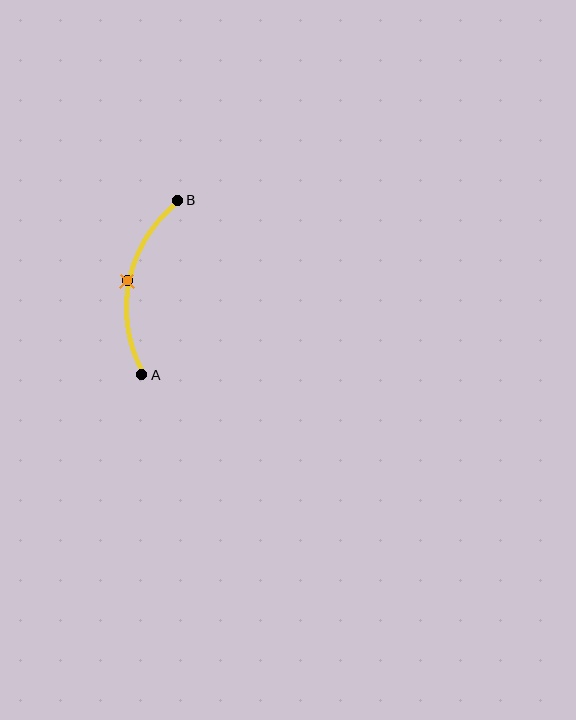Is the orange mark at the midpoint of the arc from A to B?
Yes. The orange mark lies on the arc at equal arc-length from both A and B — it is the arc midpoint.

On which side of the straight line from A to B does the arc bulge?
The arc bulges to the left of the straight line connecting A and B.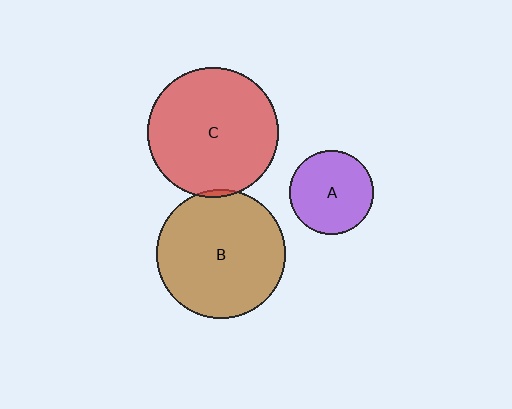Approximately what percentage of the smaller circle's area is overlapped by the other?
Approximately 5%.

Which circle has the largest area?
Circle C (red).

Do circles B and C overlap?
Yes.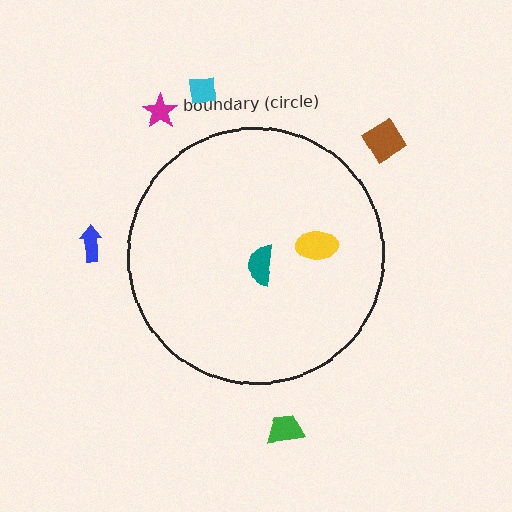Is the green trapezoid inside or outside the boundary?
Outside.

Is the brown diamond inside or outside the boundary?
Outside.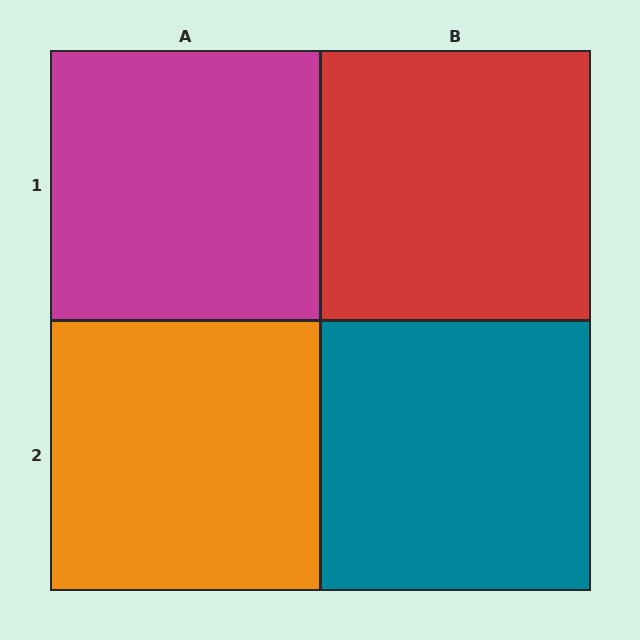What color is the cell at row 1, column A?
Magenta.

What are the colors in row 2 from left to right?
Orange, teal.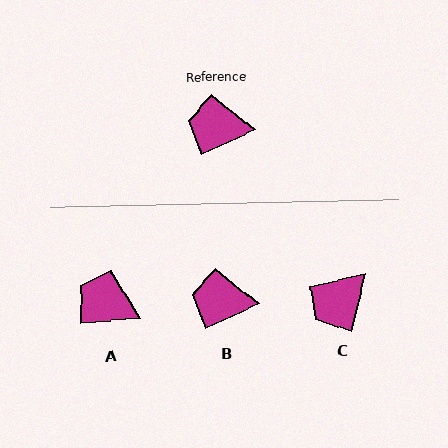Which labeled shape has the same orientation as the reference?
B.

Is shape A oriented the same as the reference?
No, it is off by about 20 degrees.